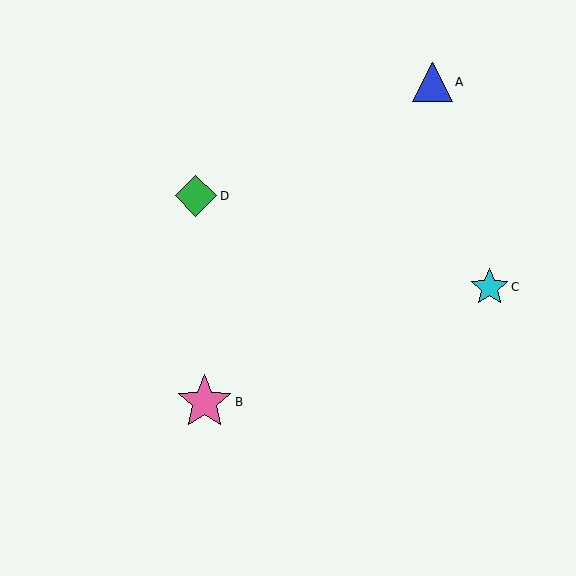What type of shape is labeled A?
Shape A is a blue triangle.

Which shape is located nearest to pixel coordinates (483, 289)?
The cyan star (labeled C) at (489, 287) is nearest to that location.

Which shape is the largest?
The pink star (labeled B) is the largest.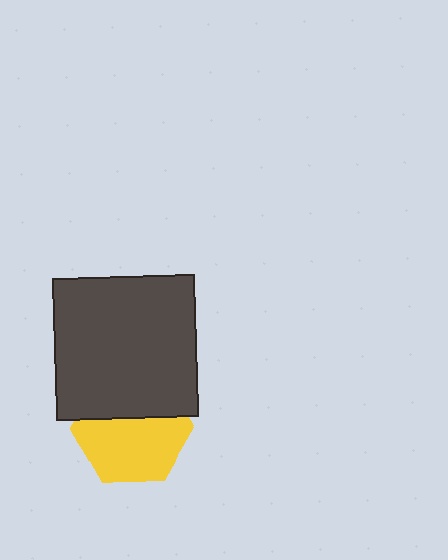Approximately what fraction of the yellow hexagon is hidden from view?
Roughly 39% of the yellow hexagon is hidden behind the dark gray square.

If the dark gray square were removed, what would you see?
You would see the complete yellow hexagon.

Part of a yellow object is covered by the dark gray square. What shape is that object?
It is a hexagon.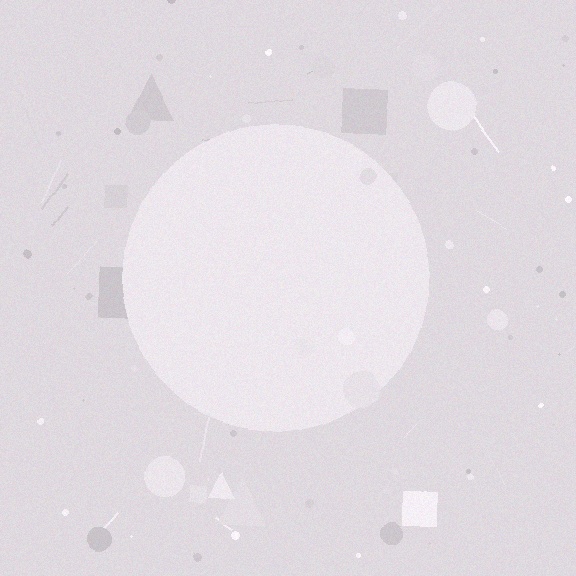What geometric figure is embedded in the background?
A circle is embedded in the background.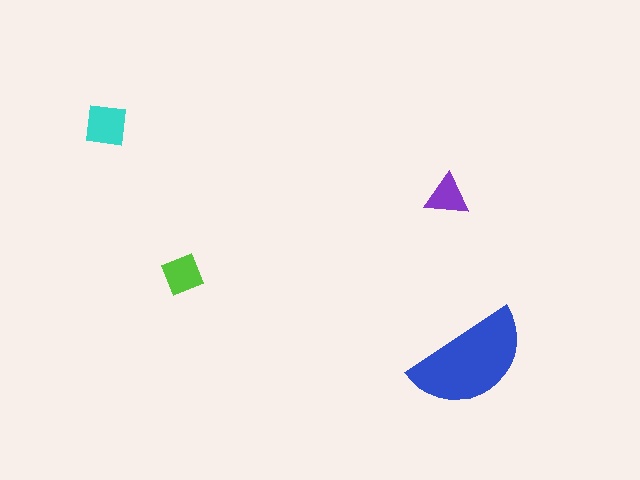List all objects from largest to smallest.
The blue semicircle, the cyan square, the lime square, the purple triangle.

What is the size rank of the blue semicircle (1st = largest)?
1st.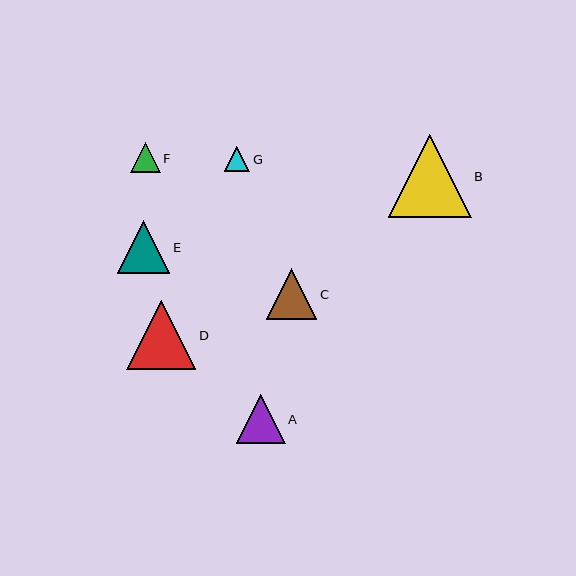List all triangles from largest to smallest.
From largest to smallest: B, D, E, C, A, F, G.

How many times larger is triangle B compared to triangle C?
Triangle B is approximately 1.6 times the size of triangle C.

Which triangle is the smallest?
Triangle G is the smallest with a size of approximately 26 pixels.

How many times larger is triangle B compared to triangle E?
Triangle B is approximately 1.6 times the size of triangle E.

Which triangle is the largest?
Triangle B is the largest with a size of approximately 83 pixels.